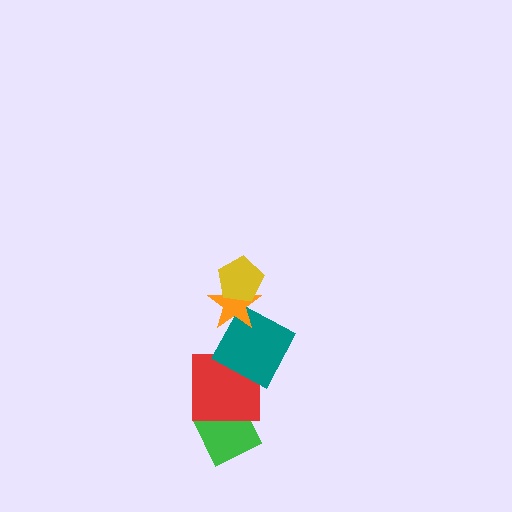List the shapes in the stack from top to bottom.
From top to bottom: the yellow pentagon, the orange star, the teal square, the red square, the green diamond.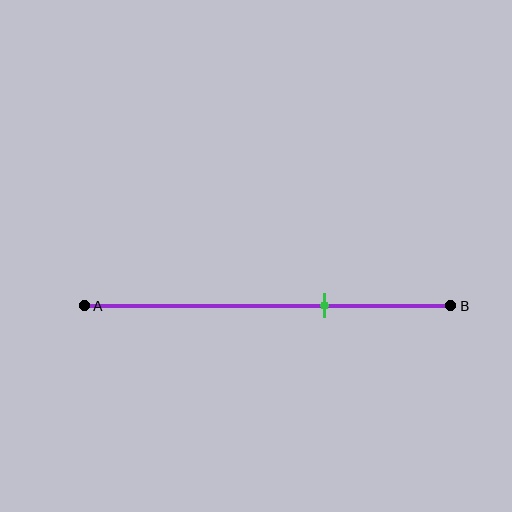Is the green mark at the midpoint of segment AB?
No, the mark is at about 65% from A, not at the 50% midpoint.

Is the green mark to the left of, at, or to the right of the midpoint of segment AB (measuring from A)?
The green mark is to the right of the midpoint of segment AB.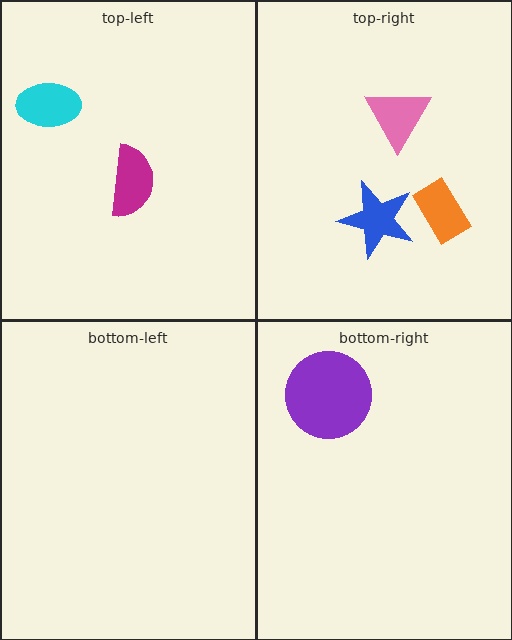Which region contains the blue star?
The top-right region.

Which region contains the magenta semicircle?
The top-left region.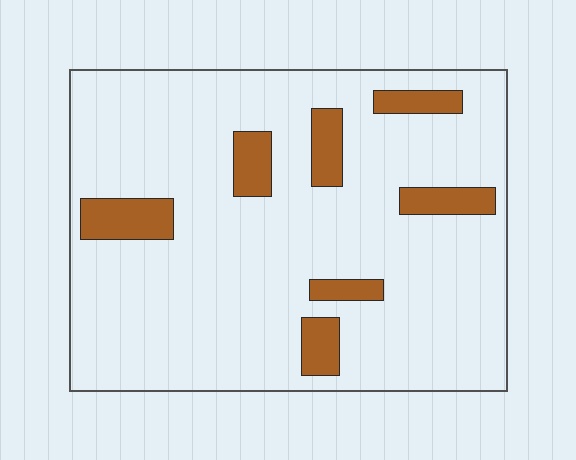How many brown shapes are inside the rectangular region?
7.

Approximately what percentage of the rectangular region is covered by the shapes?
Approximately 15%.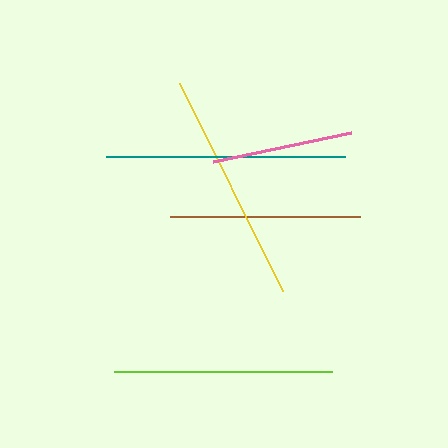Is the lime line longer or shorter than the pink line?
The lime line is longer than the pink line.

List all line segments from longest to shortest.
From longest to shortest: teal, yellow, lime, brown, pink.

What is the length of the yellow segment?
The yellow segment is approximately 233 pixels long.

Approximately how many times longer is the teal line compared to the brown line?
The teal line is approximately 1.3 times the length of the brown line.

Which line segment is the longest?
The teal line is the longest at approximately 239 pixels.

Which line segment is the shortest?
The pink line is the shortest at approximately 141 pixels.